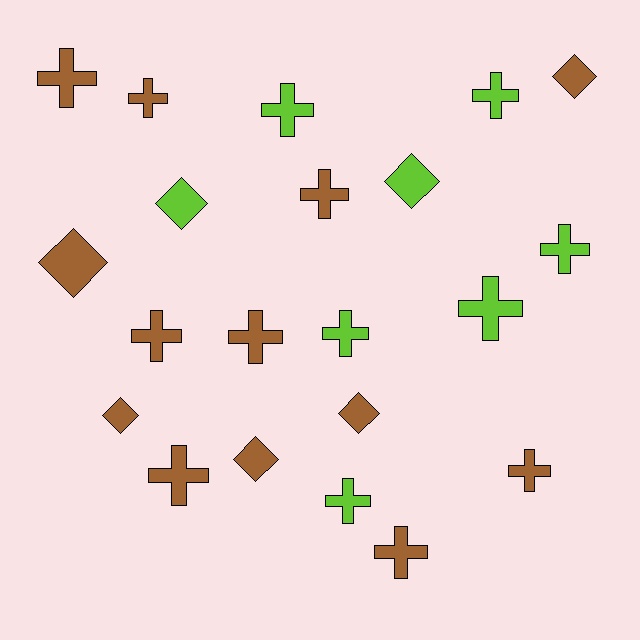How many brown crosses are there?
There are 8 brown crosses.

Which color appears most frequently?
Brown, with 13 objects.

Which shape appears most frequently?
Cross, with 14 objects.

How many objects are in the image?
There are 21 objects.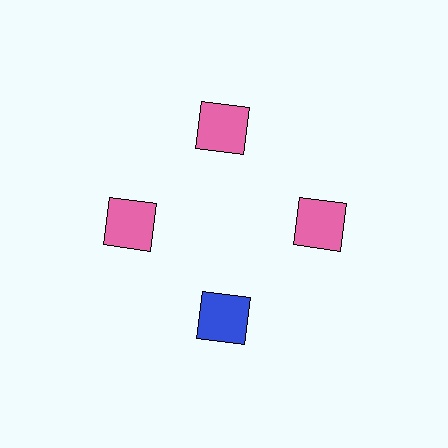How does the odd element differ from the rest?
It has a different color: blue instead of pink.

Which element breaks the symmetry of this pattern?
The blue square at roughly the 6 o'clock position breaks the symmetry. All other shapes are pink squares.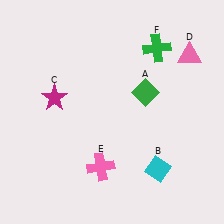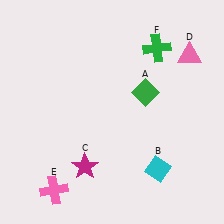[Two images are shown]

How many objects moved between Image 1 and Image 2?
2 objects moved between the two images.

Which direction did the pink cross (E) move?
The pink cross (E) moved left.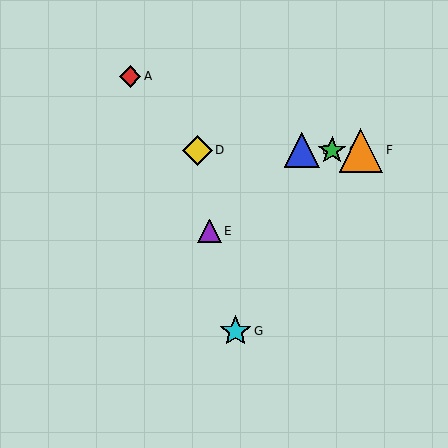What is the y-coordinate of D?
Object D is at y≈150.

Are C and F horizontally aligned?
Yes, both are at y≈150.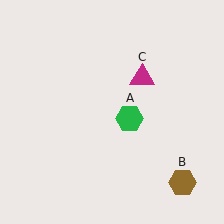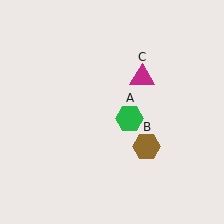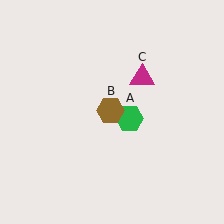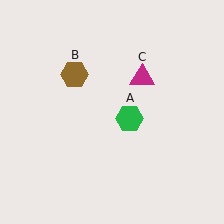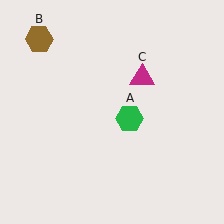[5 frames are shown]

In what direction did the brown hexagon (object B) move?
The brown hexagon (object B) moved up and to the left.